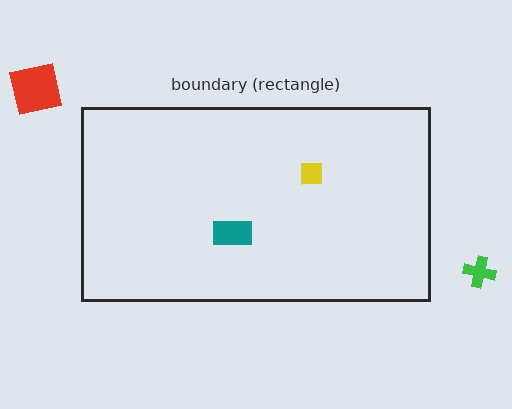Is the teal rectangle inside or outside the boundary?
Inside.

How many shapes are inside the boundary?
2 inside, 2 outside.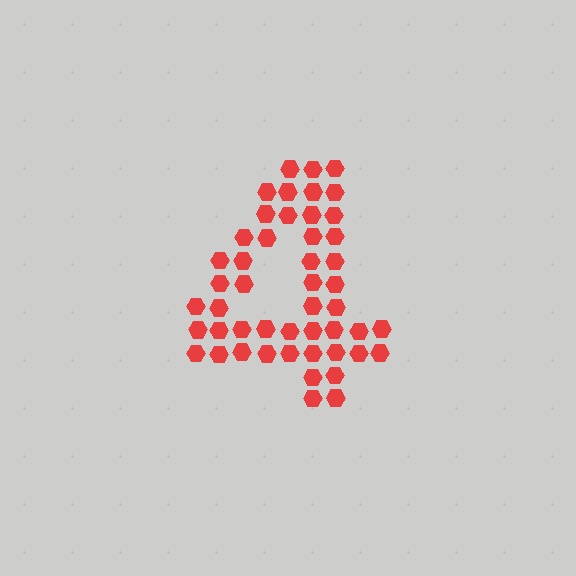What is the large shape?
The large shape is the digit 4.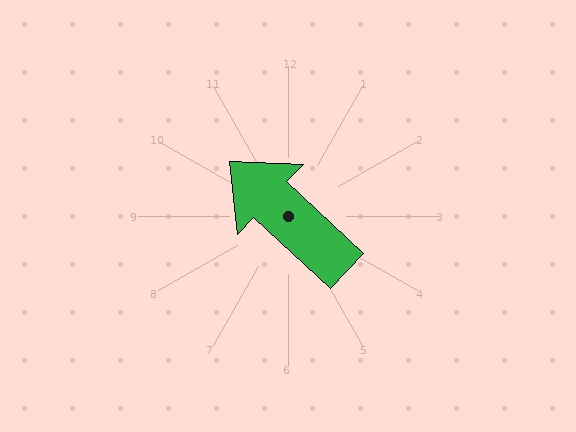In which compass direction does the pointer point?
Northwest.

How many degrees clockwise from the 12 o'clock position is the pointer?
Approximately 313 degrees.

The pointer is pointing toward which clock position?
Roughly 10 o'clock.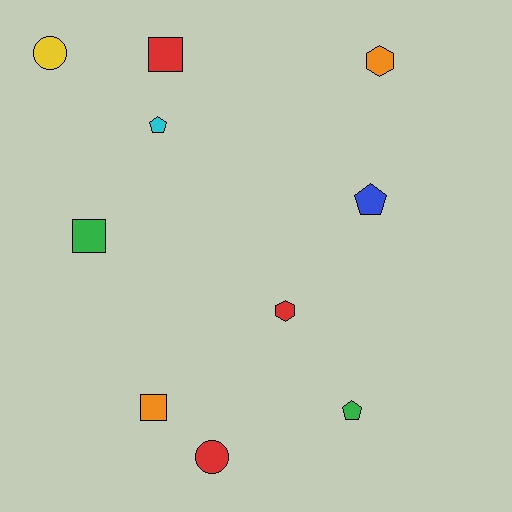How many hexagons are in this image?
There are 2 hexagons.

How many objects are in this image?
There are 10 objects.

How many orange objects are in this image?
There are 2 orange objects.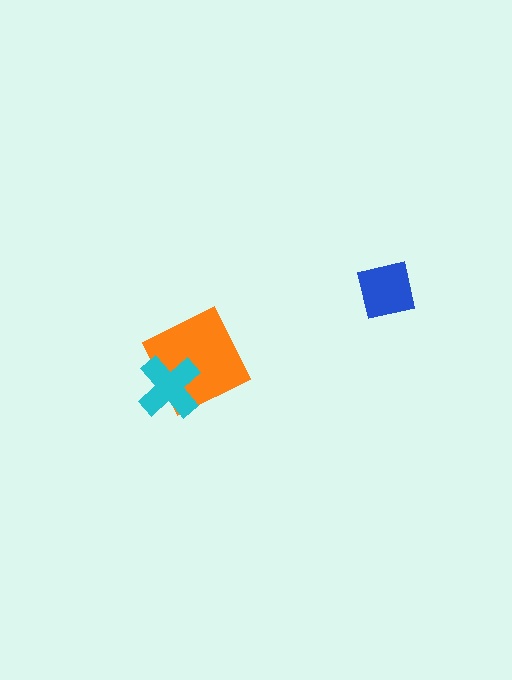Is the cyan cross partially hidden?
No, no other shape covers it.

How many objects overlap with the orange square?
1 object overlaps with the orange square.